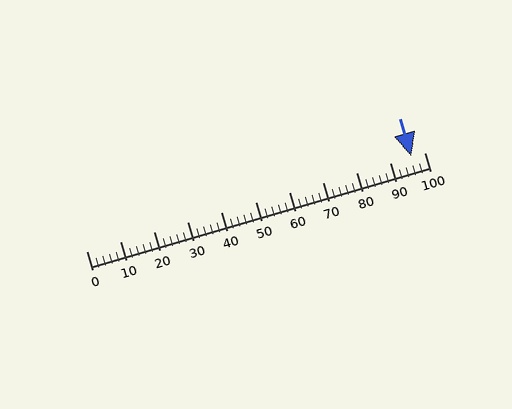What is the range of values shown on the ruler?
The ruler shows values from 0 to 100.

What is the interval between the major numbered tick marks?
The major tick marks are spaced 10 units apart.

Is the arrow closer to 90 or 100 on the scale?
The arrow is closer to 100.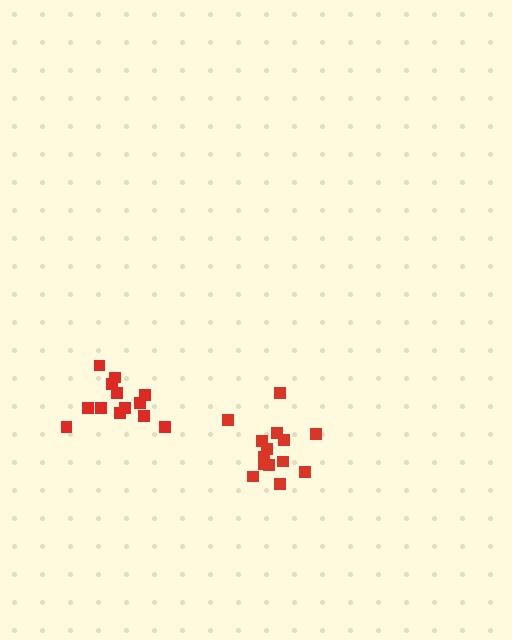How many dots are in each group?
Group 1: 13 dots, Group 2: 14 dots (27 total).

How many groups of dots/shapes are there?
There are 2 groups.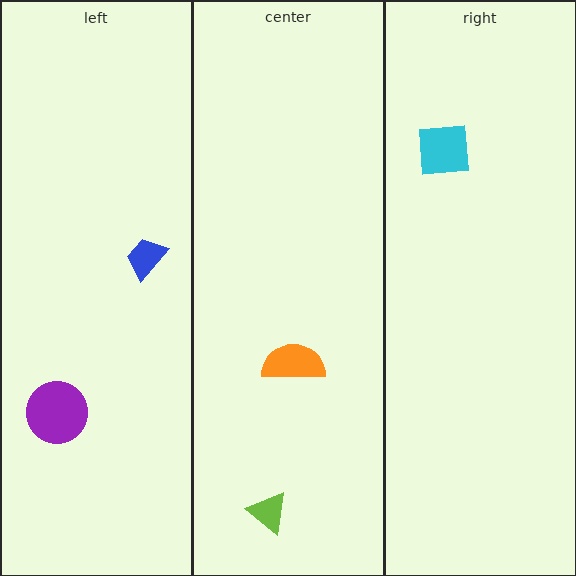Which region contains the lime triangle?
The center region.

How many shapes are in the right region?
1.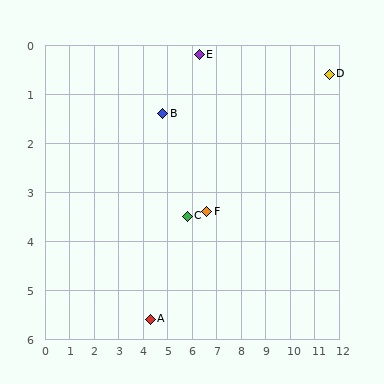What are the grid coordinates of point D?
Point D is at approximately (11.6, 0.6).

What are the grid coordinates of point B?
Point B is at approximately (4.8, 1.4).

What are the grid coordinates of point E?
Point E is at approximately (6.3, 0.2).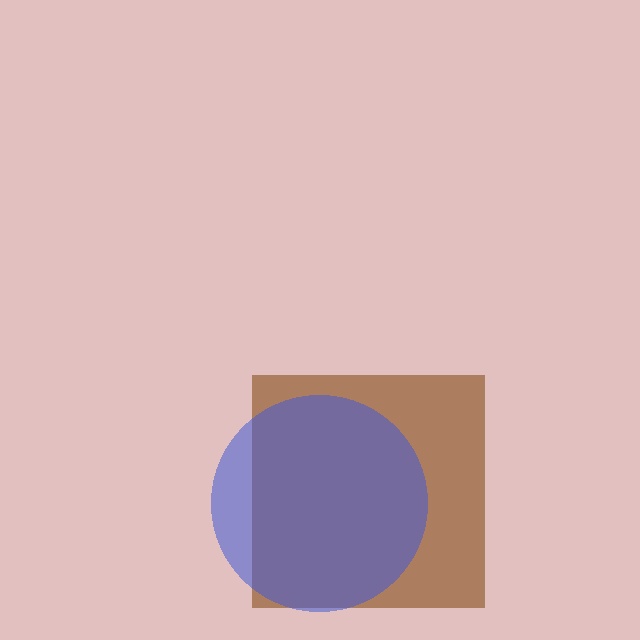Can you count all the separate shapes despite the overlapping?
Yes, there are 2 separate shapes.